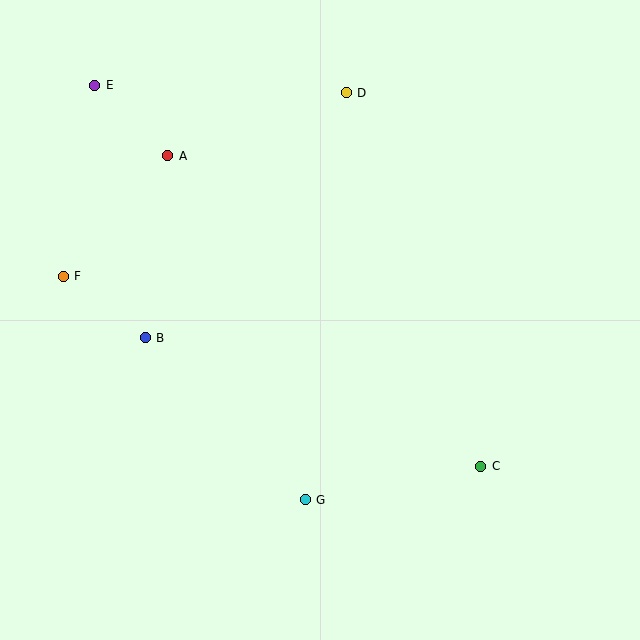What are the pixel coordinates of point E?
Point E is at (95, 85).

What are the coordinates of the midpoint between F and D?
The midpoint between F and D is at (205, 184).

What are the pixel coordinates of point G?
Point G is at (305, 500).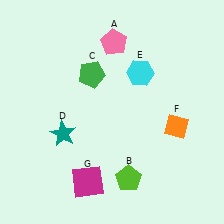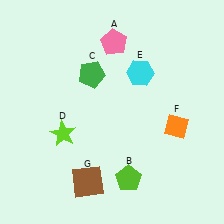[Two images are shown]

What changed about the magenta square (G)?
In Image 1, G is magenta. In Image 2, it changed to brown.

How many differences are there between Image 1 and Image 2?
There are 2 differences between the two images.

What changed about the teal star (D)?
In Image 1, D is teal. In Image 2, it changed to lime.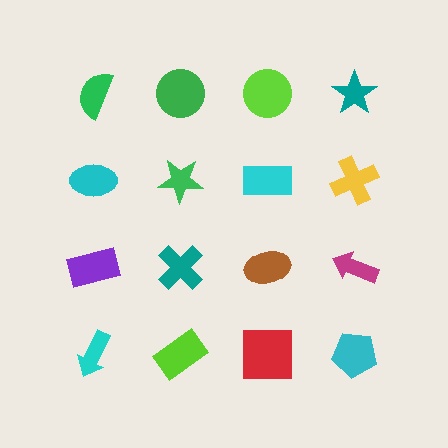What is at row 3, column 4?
A magenta arrow.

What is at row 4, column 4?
A cyan pentagon.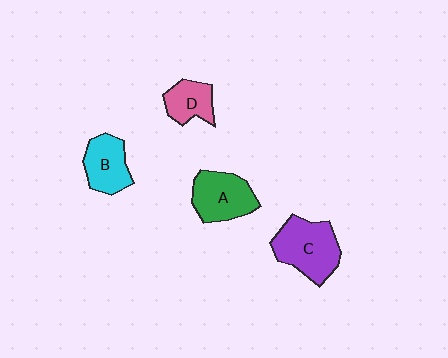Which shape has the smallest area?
Shape D (pink).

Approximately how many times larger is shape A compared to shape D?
Approximately 1.5 times.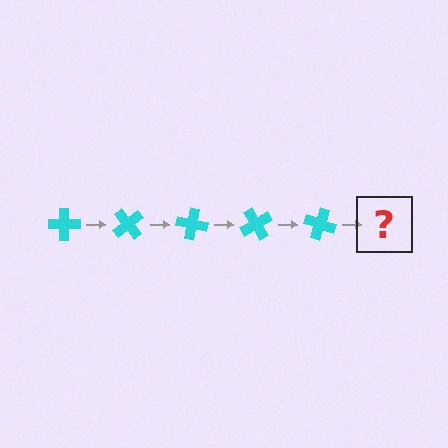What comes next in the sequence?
The next element should be a cyan cross rotated 250 degrees.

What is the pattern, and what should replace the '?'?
The pattern is that the cross rotates 50 degrees each step. The '?' should be a cyan cross rotated 250 degrees.